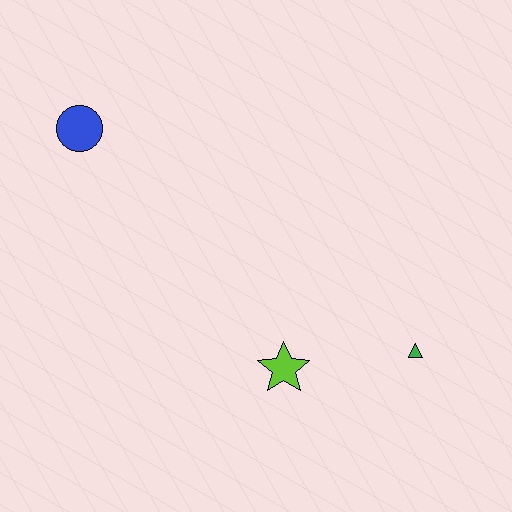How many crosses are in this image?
There are no crosses.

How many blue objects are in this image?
There is 1 blue object.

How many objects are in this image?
There are 3 objects.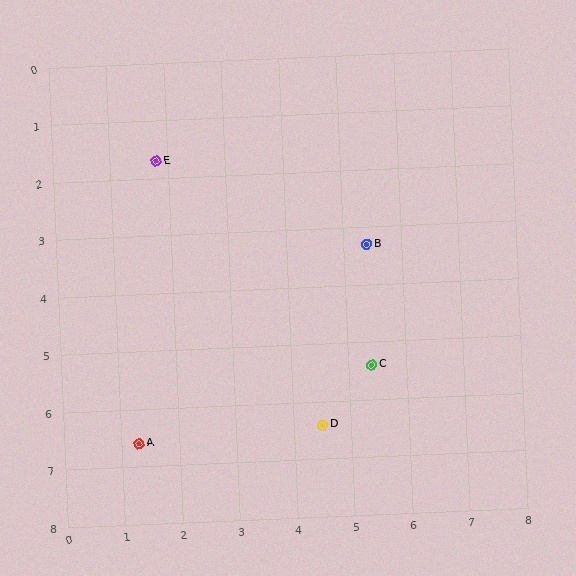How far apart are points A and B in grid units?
Points A and B are about 5.3 grid units apart.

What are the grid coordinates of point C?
Point C is at approximately (5.4, 5.4).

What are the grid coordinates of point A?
Point A is at approximately (1.3, 6.6).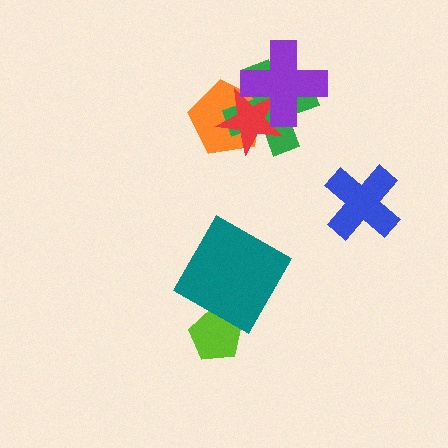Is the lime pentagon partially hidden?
Yes, it is partially covered by another shape.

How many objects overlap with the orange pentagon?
3 objects overlap with the orange pentagon.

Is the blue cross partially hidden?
No, no other shape covers it.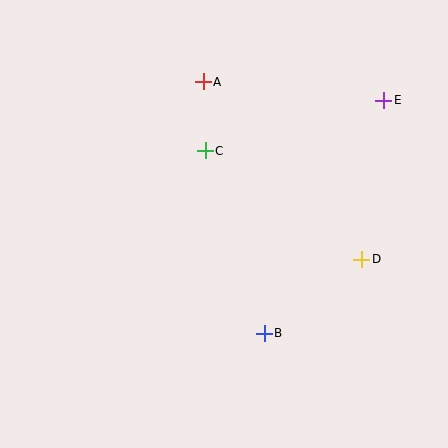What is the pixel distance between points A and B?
The distance between A and B is 259 pixels.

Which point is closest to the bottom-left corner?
Point B is closest to the bottom-left corner.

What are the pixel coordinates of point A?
Point A is at (203, 82).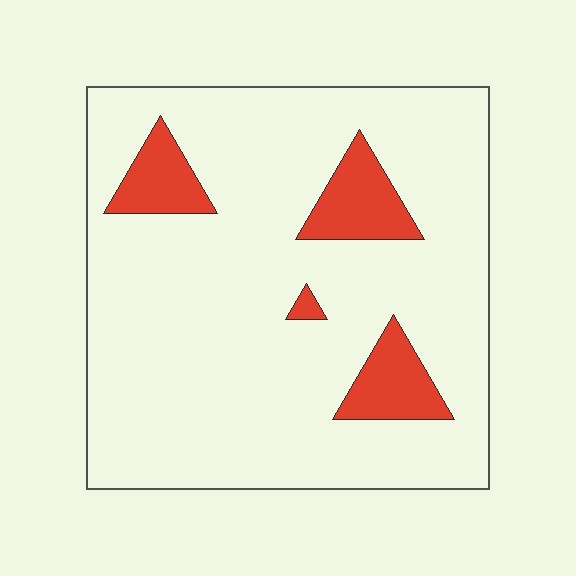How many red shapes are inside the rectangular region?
4.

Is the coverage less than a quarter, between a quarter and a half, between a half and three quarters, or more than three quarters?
Less than a quarter.